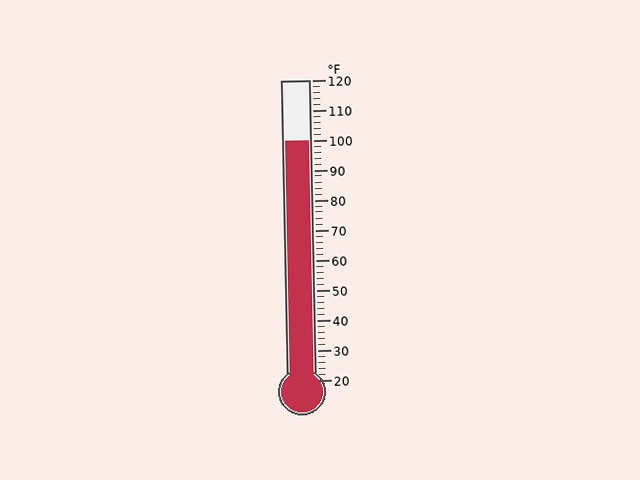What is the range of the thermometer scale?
The thermometer scale ranges from 20°F to 120°F.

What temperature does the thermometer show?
The thermometer shows approximately 100°F.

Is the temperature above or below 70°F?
The temperature is above 70°F.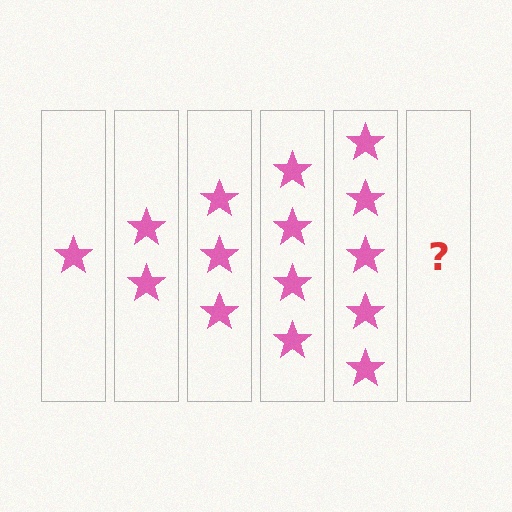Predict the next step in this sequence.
The next step is 6 stars.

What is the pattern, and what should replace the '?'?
The pattern is that each step adds one more star. The '?' should be 6 stars.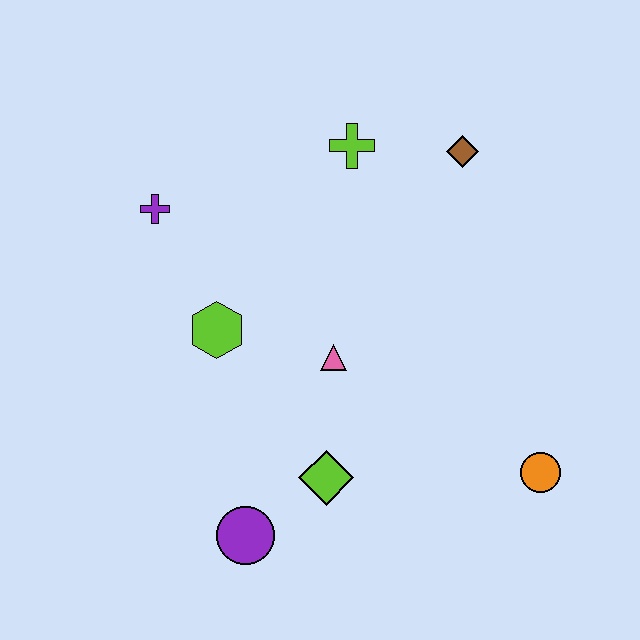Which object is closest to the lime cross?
The brown diamond is closest to the lime cross.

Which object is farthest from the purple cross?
The orange circle is farthest from the purple cross.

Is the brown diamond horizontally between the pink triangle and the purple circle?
No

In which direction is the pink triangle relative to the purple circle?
The pink triangle is above the purple circle.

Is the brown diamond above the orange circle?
Yes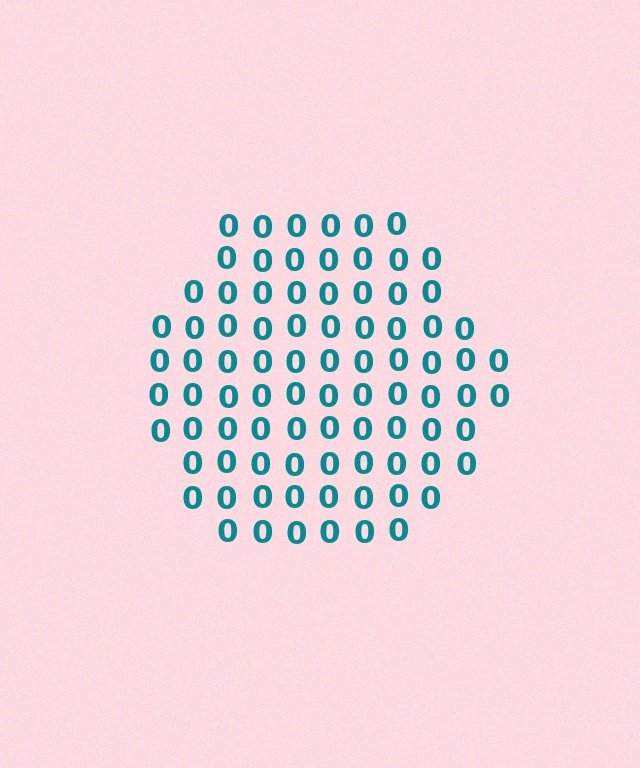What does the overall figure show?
The overall figure shows a hexagon.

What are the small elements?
The small elements are digit 0's.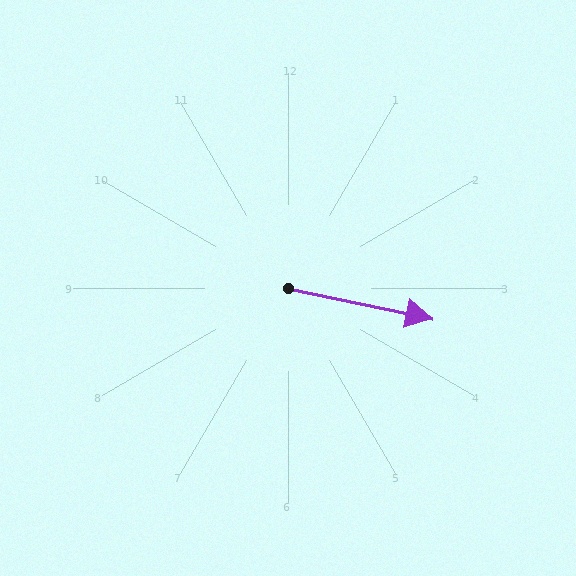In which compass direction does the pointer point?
East.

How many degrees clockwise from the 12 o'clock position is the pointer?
Approximately 102 degrees.